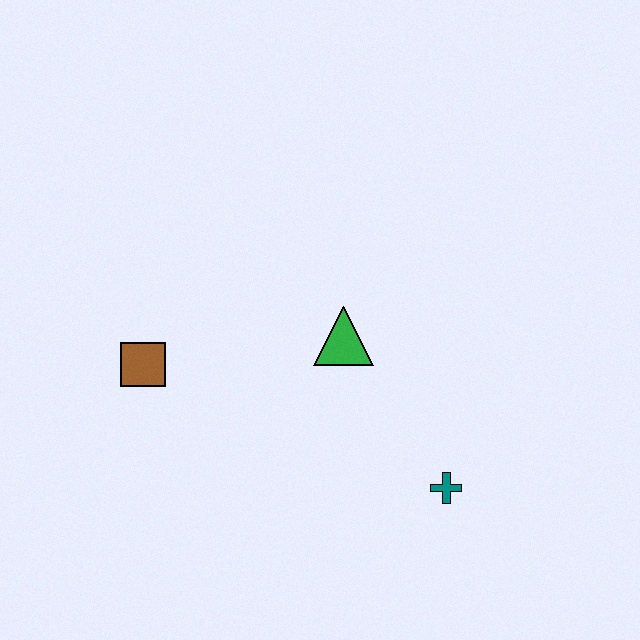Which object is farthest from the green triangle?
The brown square is farthest from the green triangle.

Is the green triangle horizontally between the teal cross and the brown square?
Yes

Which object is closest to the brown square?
The green triangle is closest to the brown square.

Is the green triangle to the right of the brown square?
Yes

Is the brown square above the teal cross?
Yes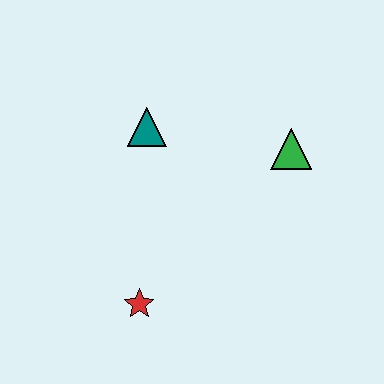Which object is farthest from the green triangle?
The red star is farthest from the green triangle.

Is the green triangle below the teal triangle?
Yes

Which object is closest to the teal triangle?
The green triangle is closest to the teal triangle.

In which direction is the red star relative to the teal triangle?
The red star is below the teal triangle.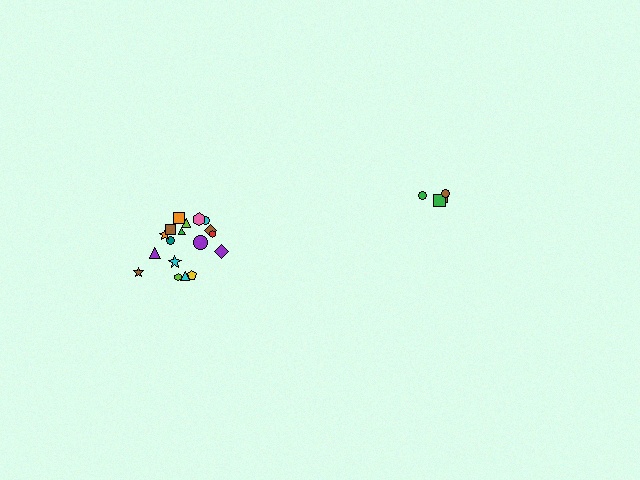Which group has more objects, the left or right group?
The left group.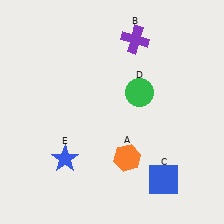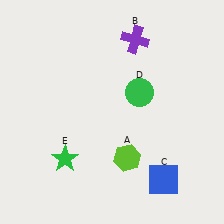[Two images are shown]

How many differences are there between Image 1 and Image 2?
There are 2 differences between the two images.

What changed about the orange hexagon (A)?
In Image 1, A is orange. In Image 2, it changed to lime.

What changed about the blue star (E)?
In Image 1, E is blue. In Image 2, it changed to green.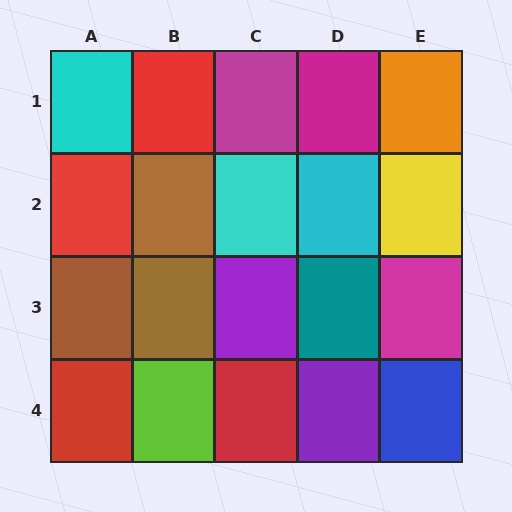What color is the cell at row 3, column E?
Magenta.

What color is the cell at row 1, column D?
Magenta.